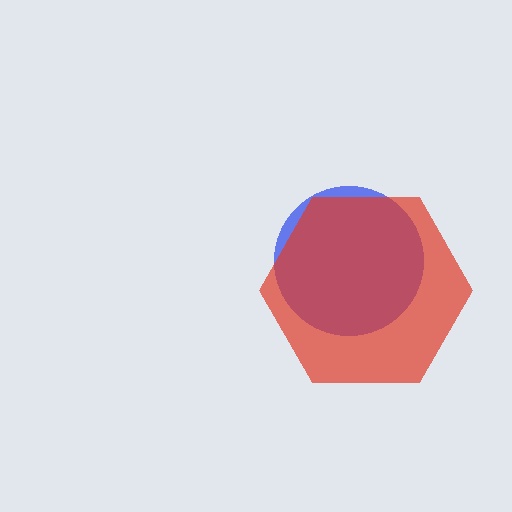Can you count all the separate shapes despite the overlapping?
Yes, there are 2 separate shapes.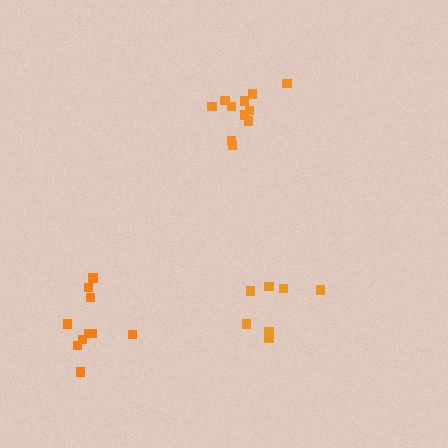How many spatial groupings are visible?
There are 3 spatial groupings.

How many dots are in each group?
Group 1: 11 dots, Group 2: 7 dots, Group 3: 10 dots (28 total).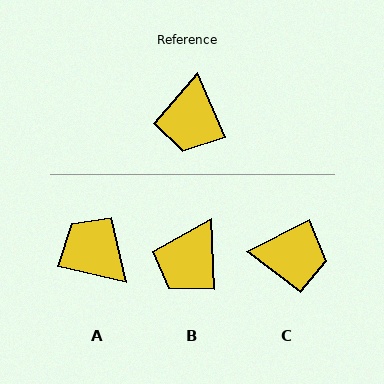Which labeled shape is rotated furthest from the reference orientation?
A, about 126 degrees away.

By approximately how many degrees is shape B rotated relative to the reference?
Approximately 20 degrees clockwise.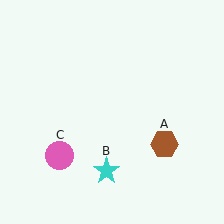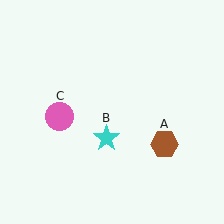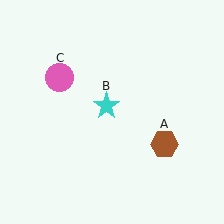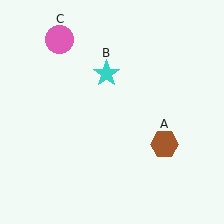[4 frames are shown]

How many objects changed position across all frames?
2 objects changed position: cyan star (object B), pink circle (object C).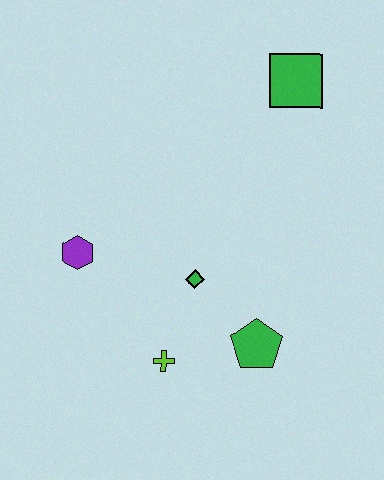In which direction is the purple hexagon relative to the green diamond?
The purple hexagon is to the left of the green diamond.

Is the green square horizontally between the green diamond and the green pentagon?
No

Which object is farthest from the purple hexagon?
The green square is farthest from the purple hexagon.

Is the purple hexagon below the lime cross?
No